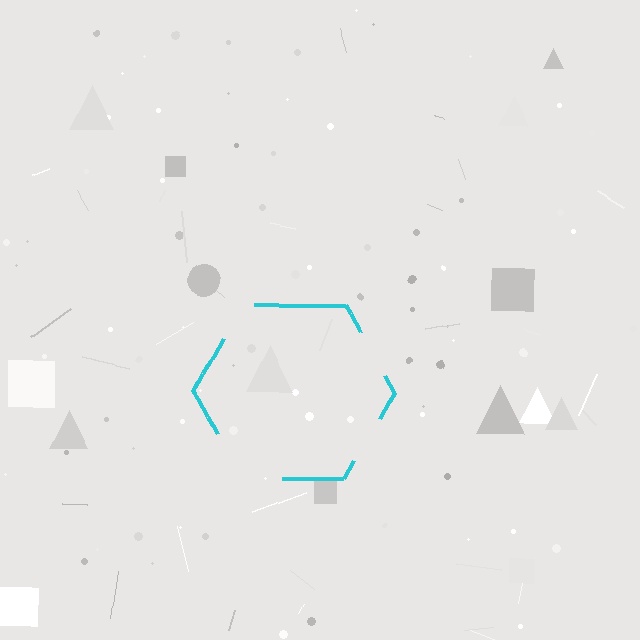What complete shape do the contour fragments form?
The contour fragments form a hexagon.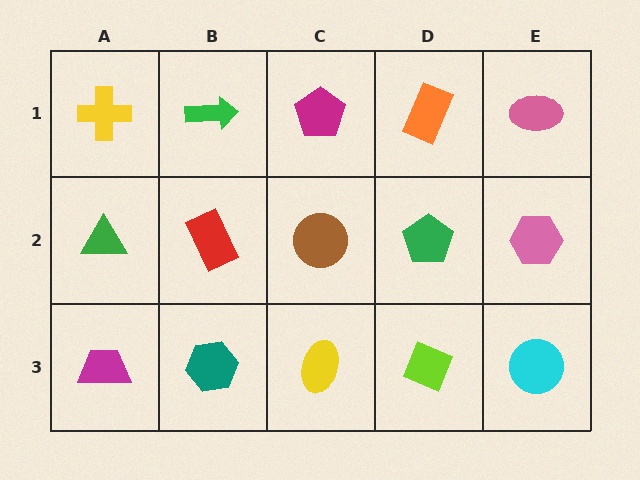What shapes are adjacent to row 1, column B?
A red rectangle (row 2, column B), a yellow cross (row 1, column A), a magenta pentagon (row 1, column C).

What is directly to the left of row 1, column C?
A green arrow.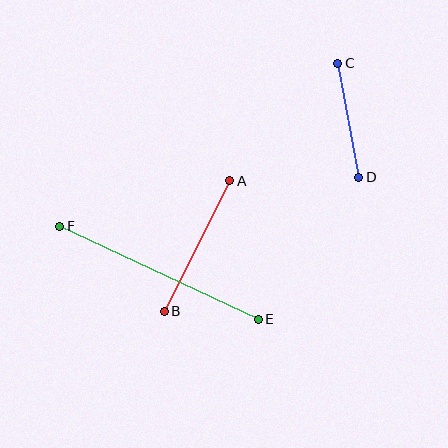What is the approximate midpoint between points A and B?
The midpoint is at approximately (197, 246) pixels.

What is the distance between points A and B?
The distance is approximately 146 pixels.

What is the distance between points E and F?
The distance is approximately 219 pixels.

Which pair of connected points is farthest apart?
Points E and F are farthest apart.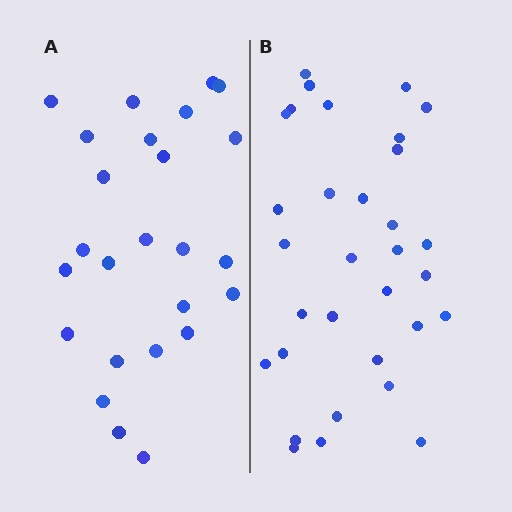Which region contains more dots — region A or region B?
Region B (the right region) has more dots.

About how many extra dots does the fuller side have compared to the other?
Region B has roughly 8 or so more dots than region A.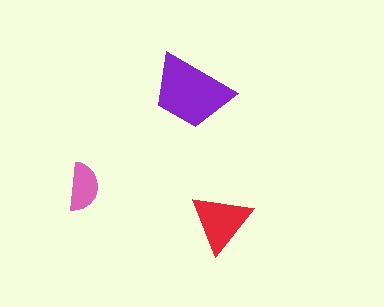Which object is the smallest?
The pink semicircle.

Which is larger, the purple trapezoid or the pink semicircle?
The purple trapezoid.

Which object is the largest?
The purple trapezoid.